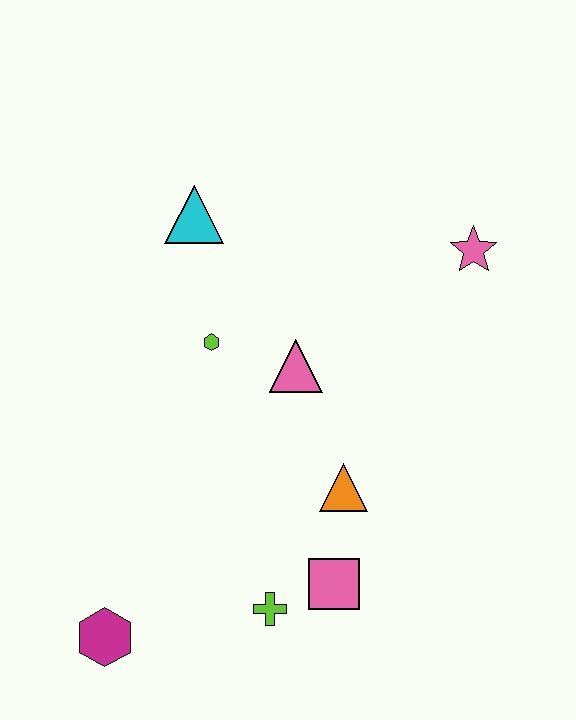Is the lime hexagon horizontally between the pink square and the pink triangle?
No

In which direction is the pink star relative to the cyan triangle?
The pink star is to the right of the cyan triangle.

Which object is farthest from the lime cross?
The pink star is farthest from the lime cross.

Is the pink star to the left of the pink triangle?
No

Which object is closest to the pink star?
The pink triangle is closest to the pink star.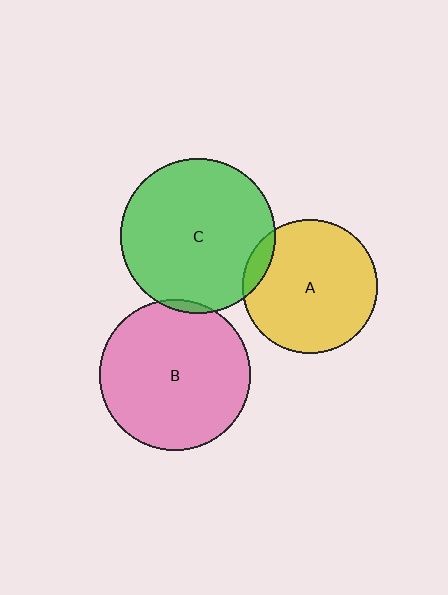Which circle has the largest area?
Circle C (green).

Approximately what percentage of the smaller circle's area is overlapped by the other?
Approximately 10%.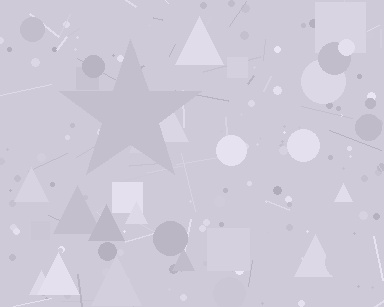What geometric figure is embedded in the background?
A star is embedded in the background.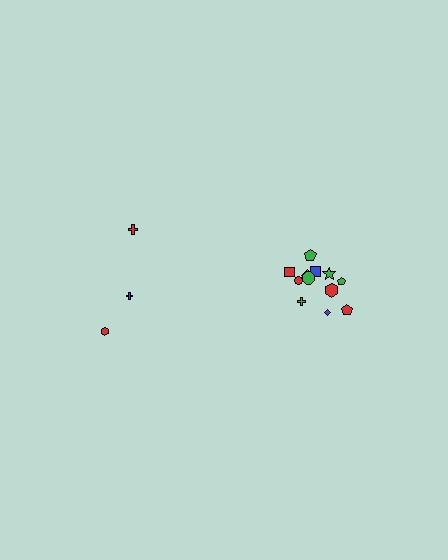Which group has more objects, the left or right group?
The right group.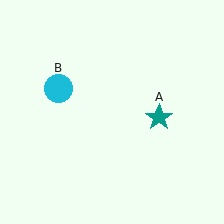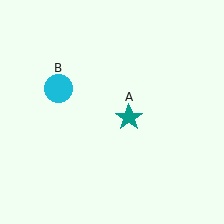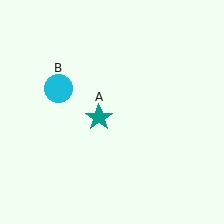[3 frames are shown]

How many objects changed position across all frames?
1 object changed position: teal star (object A).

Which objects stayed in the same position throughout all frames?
Cyan circle (object B) remained stationary.